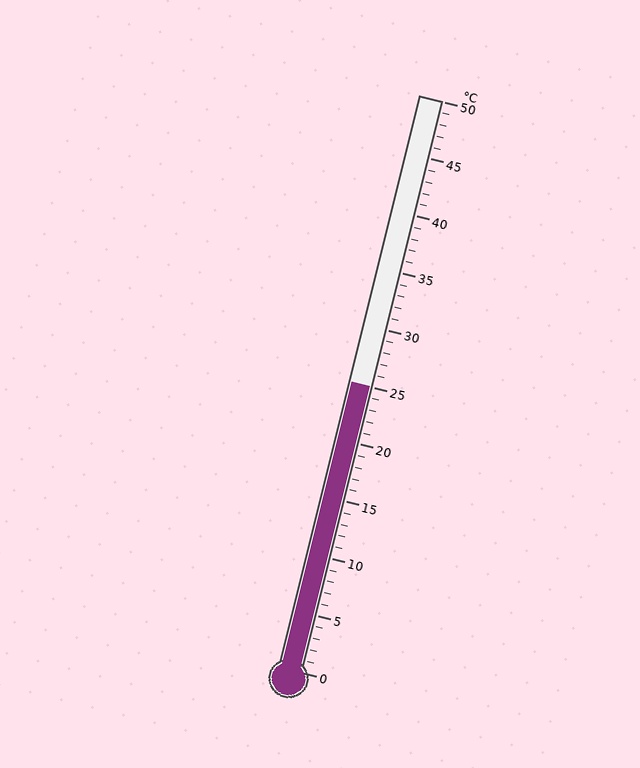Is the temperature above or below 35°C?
The temperature is below 35°C.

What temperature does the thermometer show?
The thermometer shows approximately 25°C.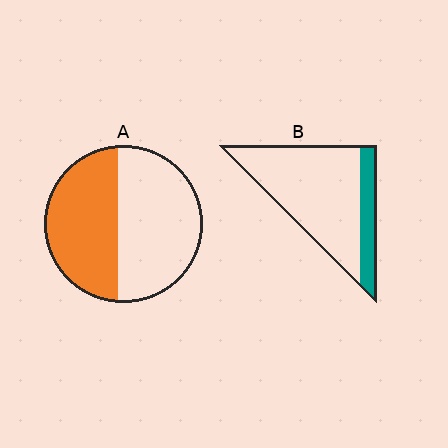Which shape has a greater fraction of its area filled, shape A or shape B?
Shape A.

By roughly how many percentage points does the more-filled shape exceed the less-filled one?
By roughly 25 percentage points (A over B).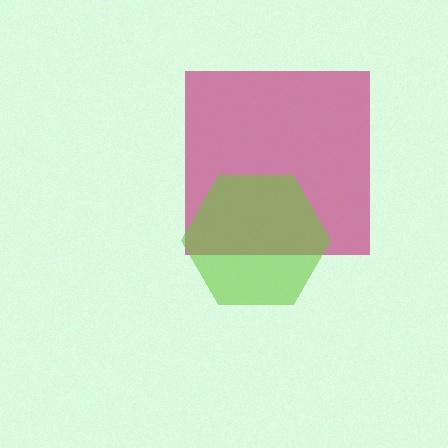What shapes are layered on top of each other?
The layered shapes are: a magenta square, a lime hexagon.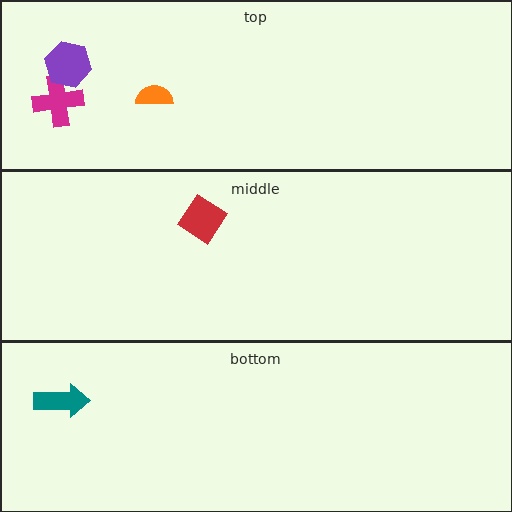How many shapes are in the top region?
3.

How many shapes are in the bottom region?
1.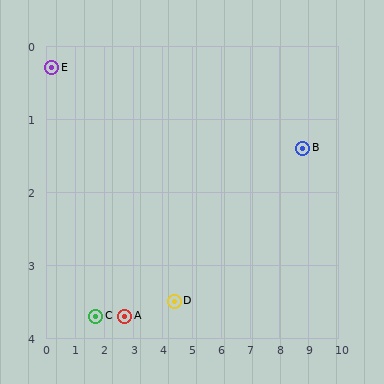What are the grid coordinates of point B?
Point B is at approximately (8.8, 1.4).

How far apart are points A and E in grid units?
Points A and E are about 4.2 grid units apart.